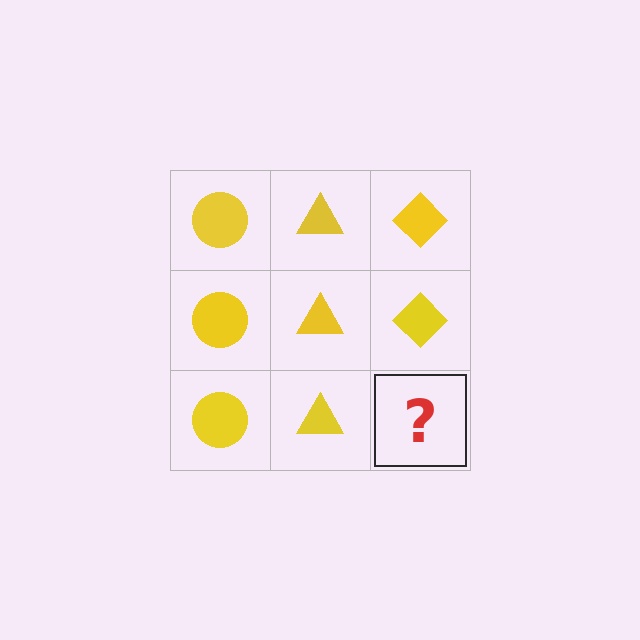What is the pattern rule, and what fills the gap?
The rule is that each column has a consistent shape. The gap should be filled with a yellow diamond.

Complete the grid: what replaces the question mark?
The question mark should be replaced with a yellow diamond.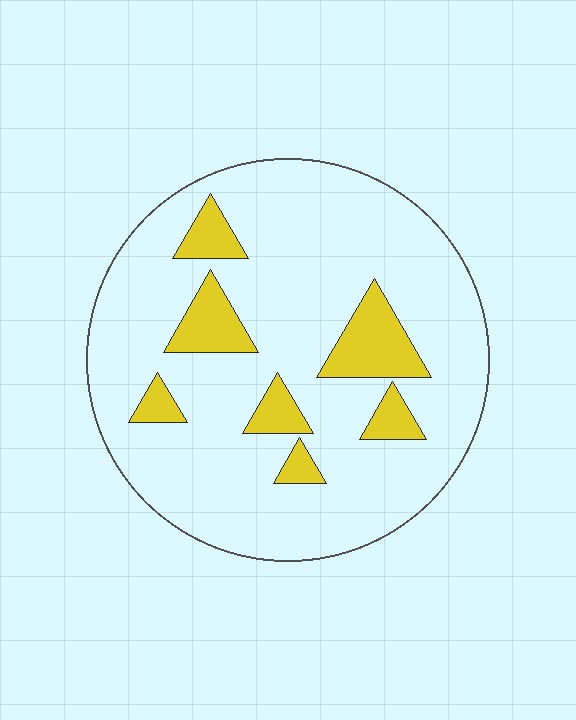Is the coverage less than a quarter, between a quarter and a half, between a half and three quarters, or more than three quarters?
Less than a quarter.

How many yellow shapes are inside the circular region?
7.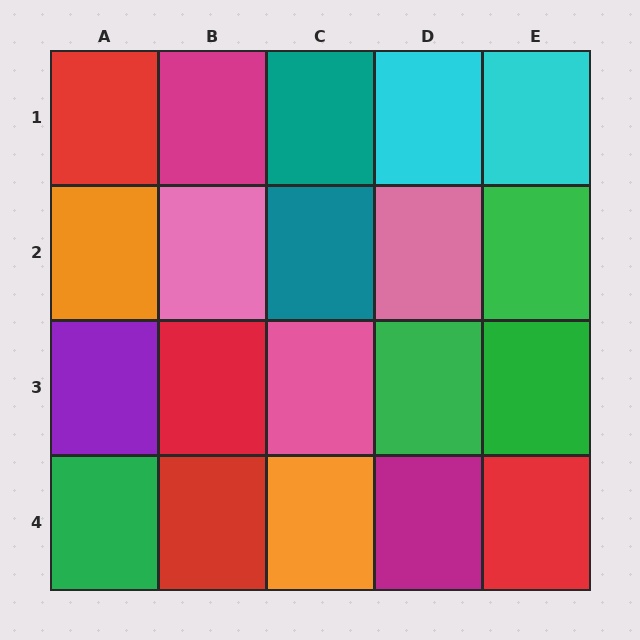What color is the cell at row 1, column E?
Cyan.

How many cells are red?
4 cells are red.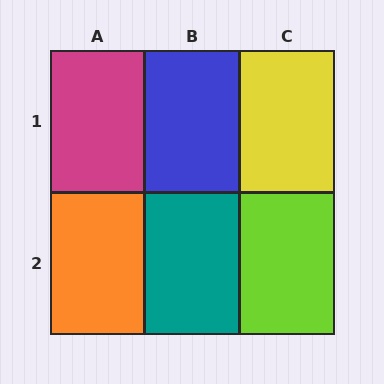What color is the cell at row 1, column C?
Yellow.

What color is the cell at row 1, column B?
Blue.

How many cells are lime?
1 cell is lime.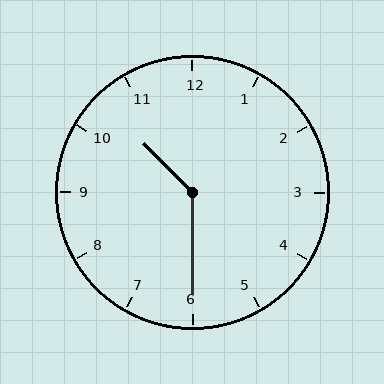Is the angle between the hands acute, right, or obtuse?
It is obtuse.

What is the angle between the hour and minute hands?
Approximately 135 degrees.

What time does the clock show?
10:30.